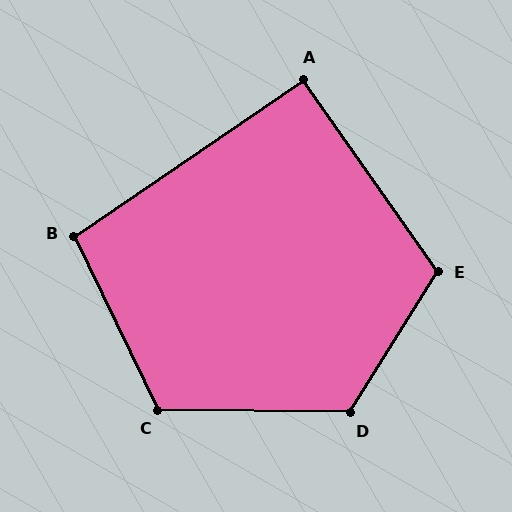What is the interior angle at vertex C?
Approximately 116 degrees (obtuse).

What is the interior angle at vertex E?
Approximately 113 degrees (obtuse).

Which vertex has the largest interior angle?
D, at approximately 121 degrees.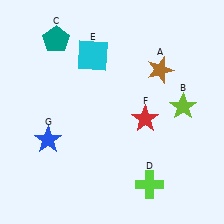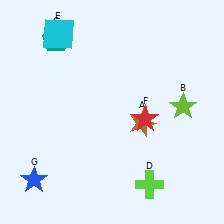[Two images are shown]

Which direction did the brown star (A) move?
The brown star (A) moved down.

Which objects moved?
The objects that moved are: the brown star (A), the cyan square (E), the blue star (G).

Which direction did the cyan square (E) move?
The cyan square (E) moved left.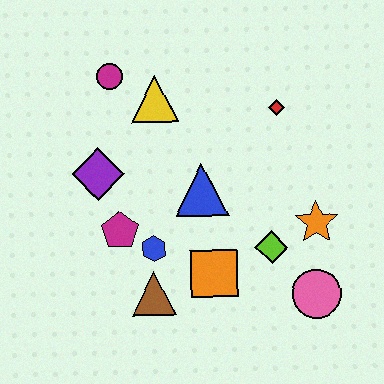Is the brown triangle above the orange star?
No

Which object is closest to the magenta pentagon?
The blue hexagon is closest to the magenta pentagon.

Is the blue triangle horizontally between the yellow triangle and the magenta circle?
No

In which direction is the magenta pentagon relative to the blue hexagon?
The magenta pentagon is to the left of the blue hexagon.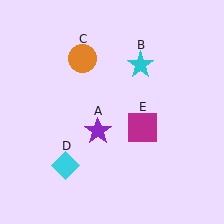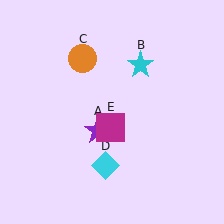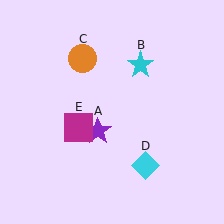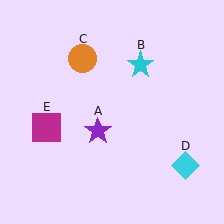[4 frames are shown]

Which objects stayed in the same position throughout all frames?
Purple star (object A) and cyan star (object B) and orange circle (object C) remained stationary.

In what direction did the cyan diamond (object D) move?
The cyan diamond (object D) moved right.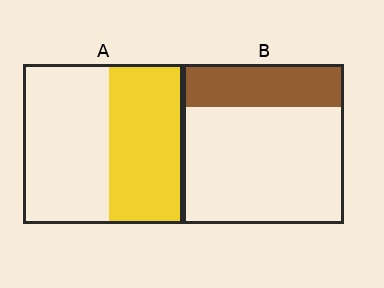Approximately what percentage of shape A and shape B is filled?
A is approximately 45% and B is approximately 25%.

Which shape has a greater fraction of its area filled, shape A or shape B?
Shape A.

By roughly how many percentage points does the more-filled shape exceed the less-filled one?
By roughly 20 percentage points (A over B).